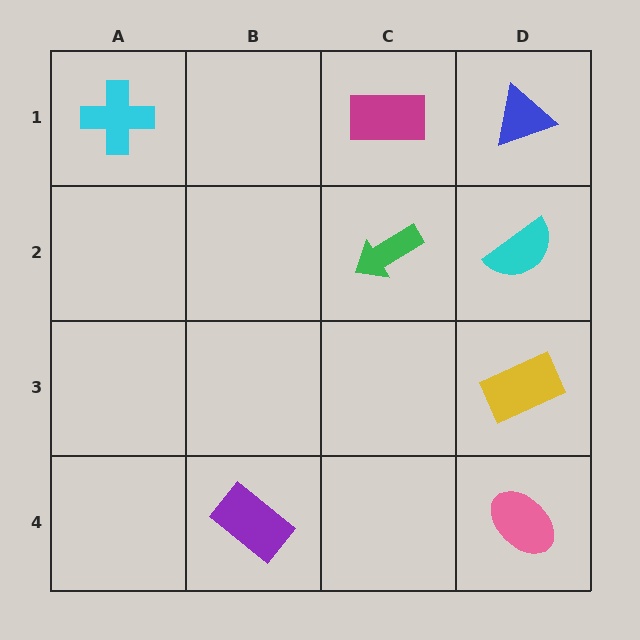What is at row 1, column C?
A magenta rectangle.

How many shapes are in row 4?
2 shapes.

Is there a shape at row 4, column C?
No, that cell is empty.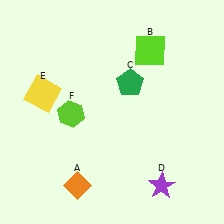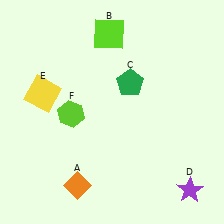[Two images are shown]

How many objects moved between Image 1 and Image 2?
2 objects moved between the two images.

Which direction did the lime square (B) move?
The lime square (B) moved left.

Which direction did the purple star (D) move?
The purple star (D) moved right.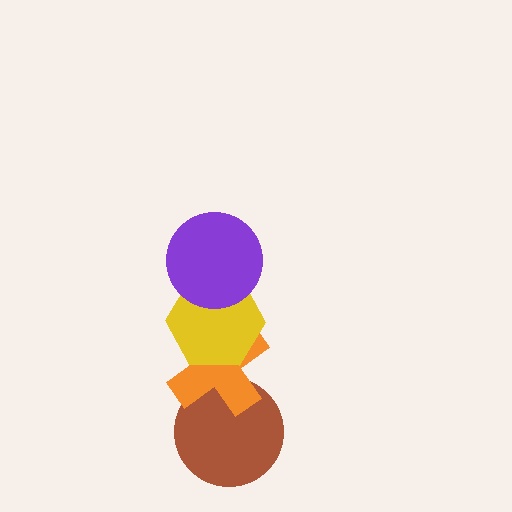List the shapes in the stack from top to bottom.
From top to bottom: the purple circle, the yellow hexagon, the orange cross, the brown circle.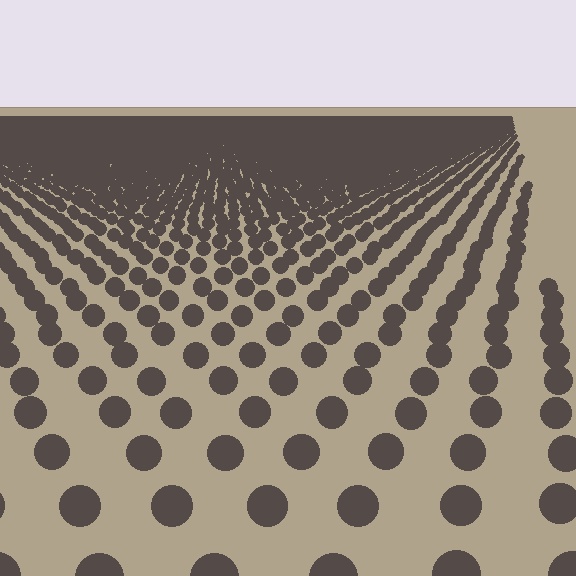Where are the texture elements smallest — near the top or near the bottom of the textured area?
Near the top.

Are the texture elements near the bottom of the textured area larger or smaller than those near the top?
Larger. Near the bottom, elements are closer to the viewer and appear at a bigger on-screen size.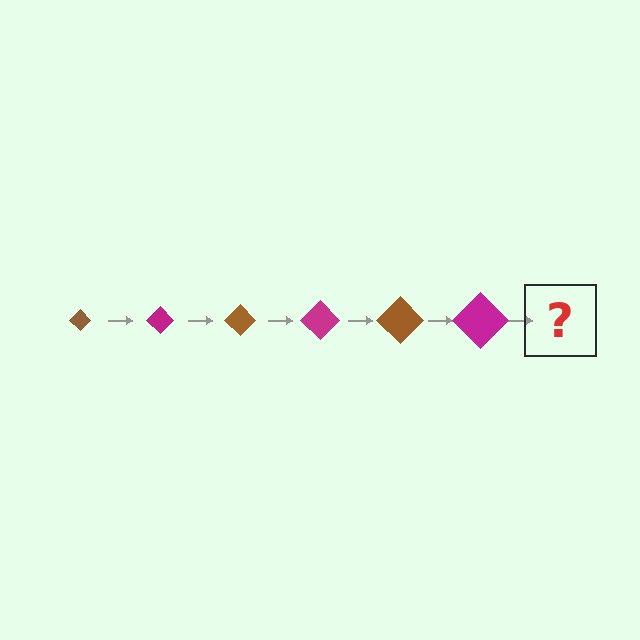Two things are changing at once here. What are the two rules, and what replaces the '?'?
The two rules are that the diamond grows larger each step and the color cycles through brown and magenta. The '?' should be a brown diamond, larger than the previous one.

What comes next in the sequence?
The next element should be a brown diamond, larger than the previous one.